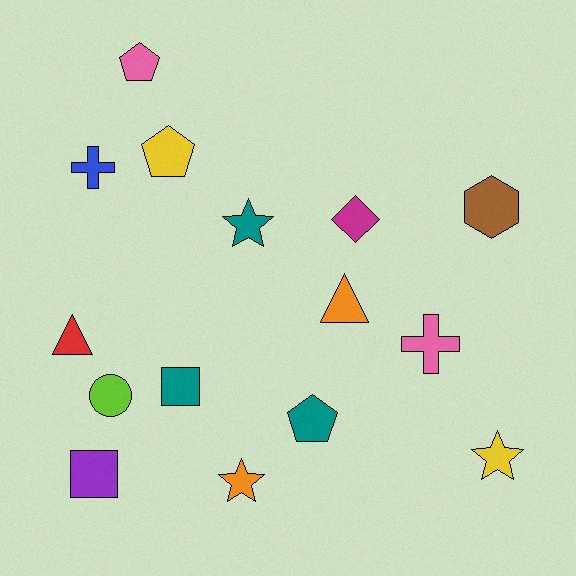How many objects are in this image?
There are 15 objects.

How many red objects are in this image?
There is 1 red object.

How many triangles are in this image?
There are 2 triangles.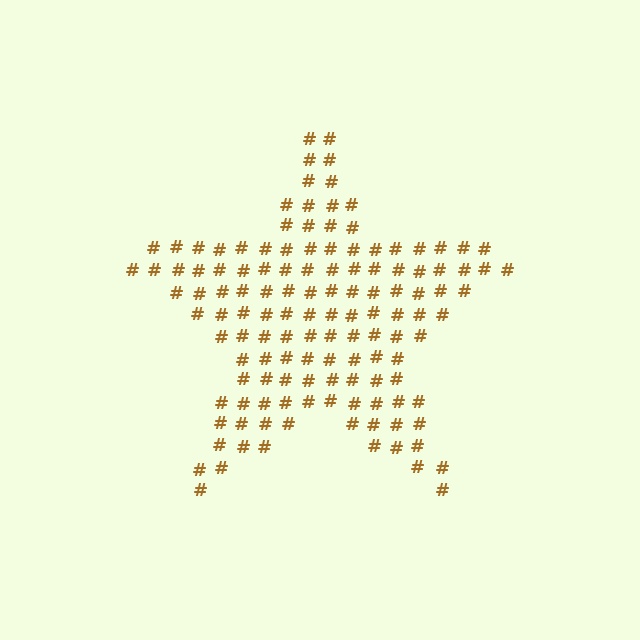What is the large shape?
The large shape is a star.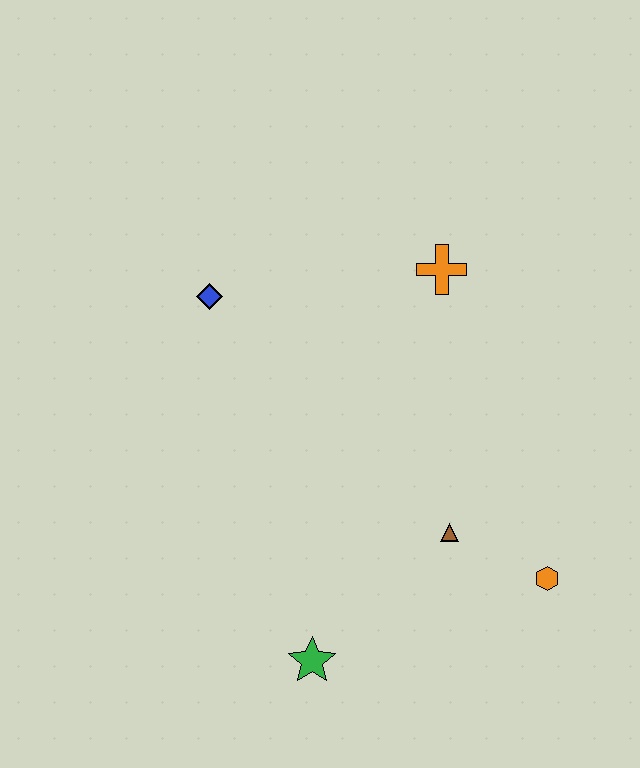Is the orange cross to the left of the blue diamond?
No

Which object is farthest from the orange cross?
The green star is farthest from the orange cross.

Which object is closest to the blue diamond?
The orange cross is closest to the blue diamond.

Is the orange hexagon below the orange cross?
Yes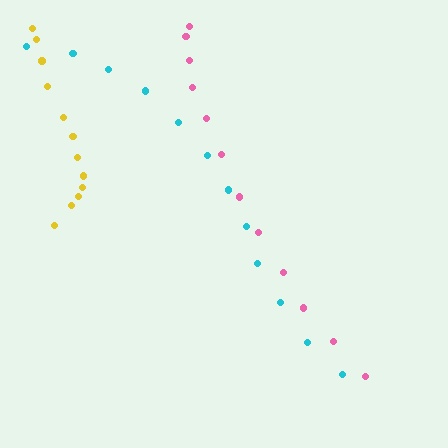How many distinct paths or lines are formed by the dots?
There are 3 distinct paths.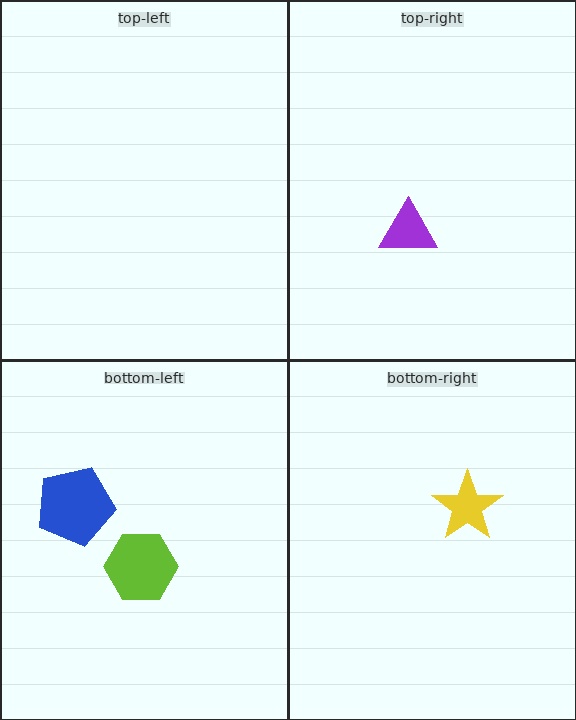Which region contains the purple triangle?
The top-right region.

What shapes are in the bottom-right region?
The yellow star.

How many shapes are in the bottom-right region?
1.